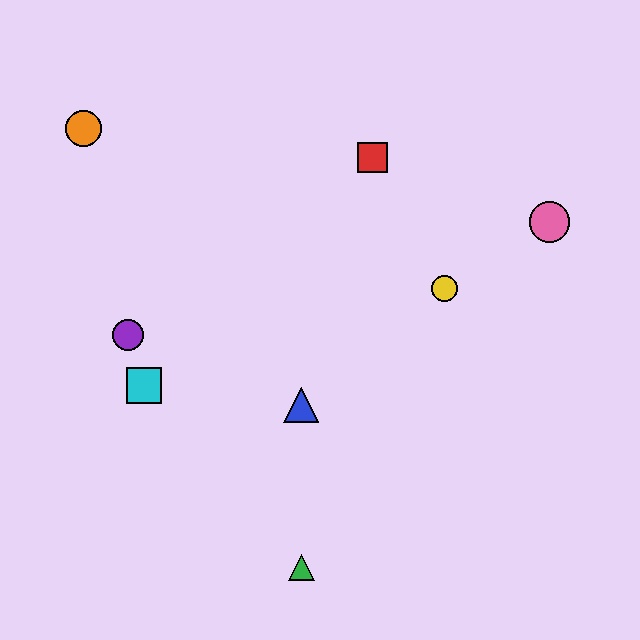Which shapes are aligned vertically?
The blue triangle, the green triangle are aligned vertically.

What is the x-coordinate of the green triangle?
The green triangle is at x≈301.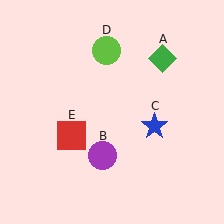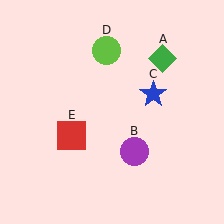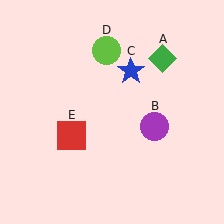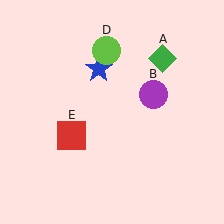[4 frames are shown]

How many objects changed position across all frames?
2 objects changed position: purple circle (object B), blue star (object C).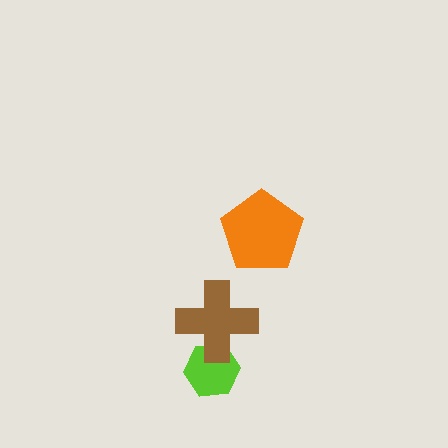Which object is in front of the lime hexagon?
The brown cross is in front of the lime hexagon.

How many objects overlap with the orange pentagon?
0 objects overlap with the orange pentagon.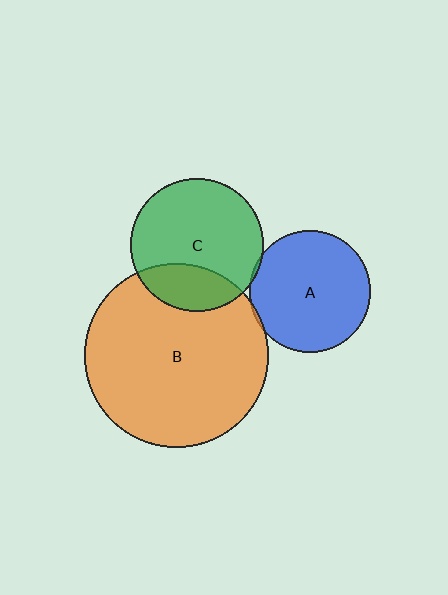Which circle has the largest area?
Circle B (orange).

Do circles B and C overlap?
Yes.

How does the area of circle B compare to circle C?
Approximately 1.9 times.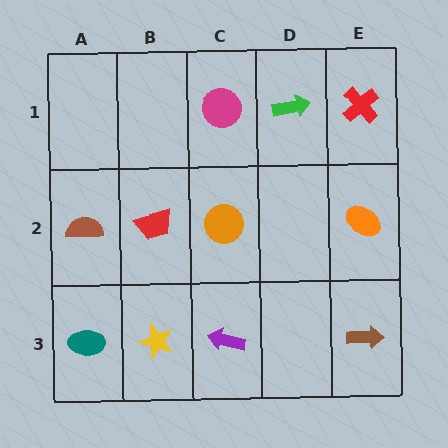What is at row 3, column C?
A purple arrow.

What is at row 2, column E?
An orange ellipse.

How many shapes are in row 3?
4 shapes.